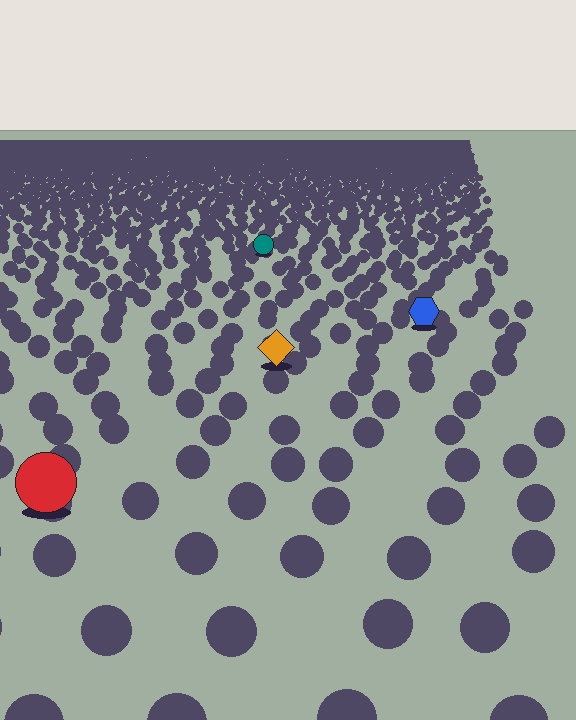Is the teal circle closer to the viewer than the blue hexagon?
No. The blue hexagon is closer — you can tell from the texture gradient: the ground texture is coarser near it.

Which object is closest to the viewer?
The red circle is closest. The texture marks near it are larger and more spread out.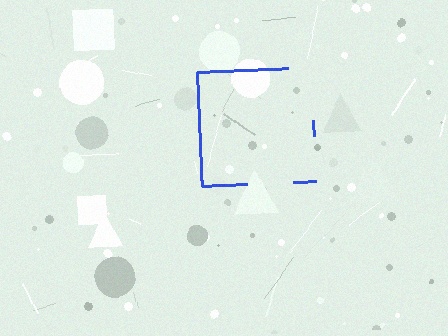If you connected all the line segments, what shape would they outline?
They would outline a square.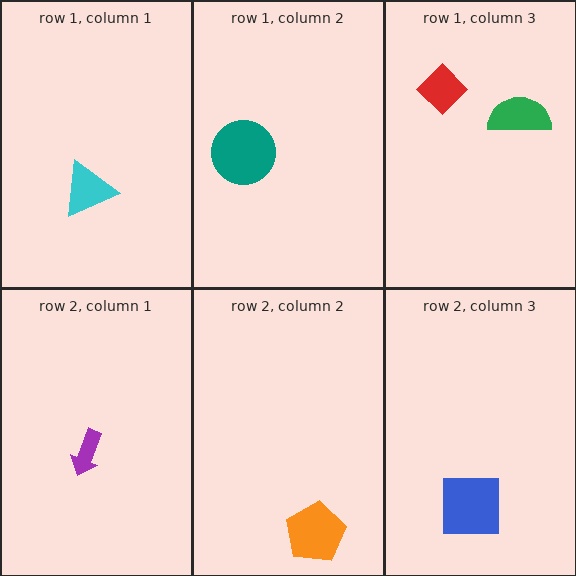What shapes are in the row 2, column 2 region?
The orange pentagon.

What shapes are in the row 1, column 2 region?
The teal circle.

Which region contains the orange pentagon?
The row 2, column 2 region.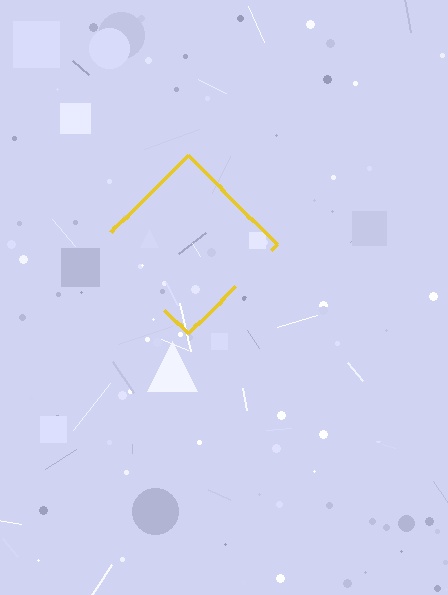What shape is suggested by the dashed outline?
The dashed outline suggests a diamond.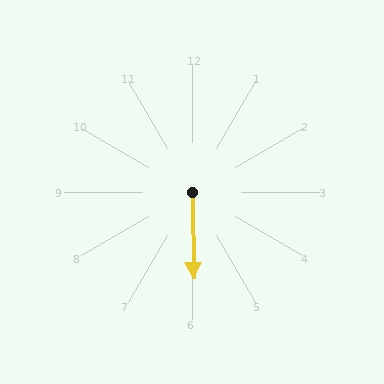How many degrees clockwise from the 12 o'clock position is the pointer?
Approximately 179 degrees.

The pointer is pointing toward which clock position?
Roughly 6 o'clock.